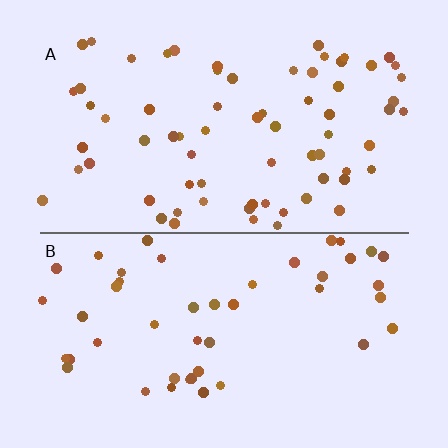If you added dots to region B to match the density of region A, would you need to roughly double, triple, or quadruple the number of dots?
Approximately double.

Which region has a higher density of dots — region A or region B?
A (the top).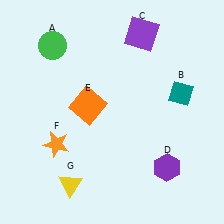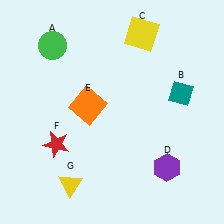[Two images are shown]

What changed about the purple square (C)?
In Image 1, C is purple. In Image 2, it changed to yellow.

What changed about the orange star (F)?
In Image 1, F is orange. In Image 2, it changed to red.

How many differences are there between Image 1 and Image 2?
There are 2 differences between the two images.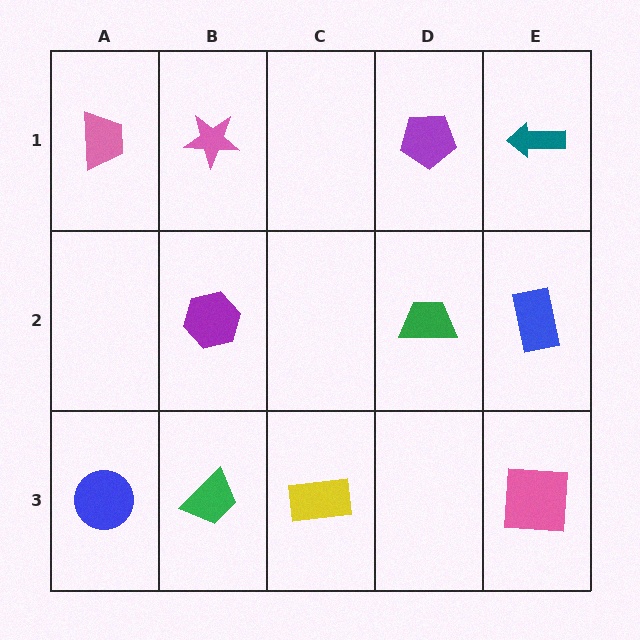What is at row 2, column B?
A purple hexagon.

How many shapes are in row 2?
3 shapes.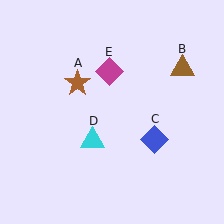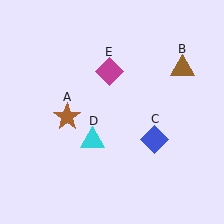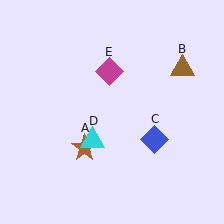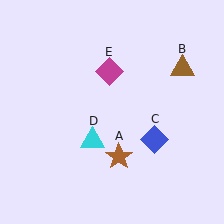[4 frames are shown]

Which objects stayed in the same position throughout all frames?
Brown triangle (object B) and blue diamond (object C) and cyan triangle (object D) and magenta diamond (object E) remained stationary.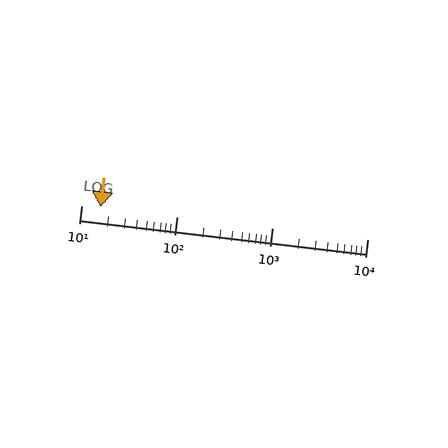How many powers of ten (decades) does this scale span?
The scale spans 3 decades, from 10 to 10000.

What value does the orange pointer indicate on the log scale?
The pointer indicates approximately 16.